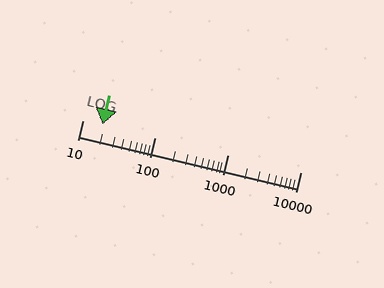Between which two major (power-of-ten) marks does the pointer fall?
The pointer is between 10 and 100.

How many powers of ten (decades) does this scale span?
The scale spans 3 decades, from 10 to 10000.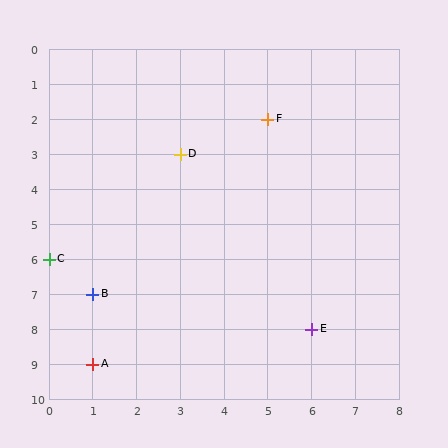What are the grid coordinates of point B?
Point B is at grid coordinates (1, 7).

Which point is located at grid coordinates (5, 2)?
Point F is at (5, 2).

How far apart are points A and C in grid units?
Points A and C are 1 column and 3 rows apart (about 3.2 grid units diagonally).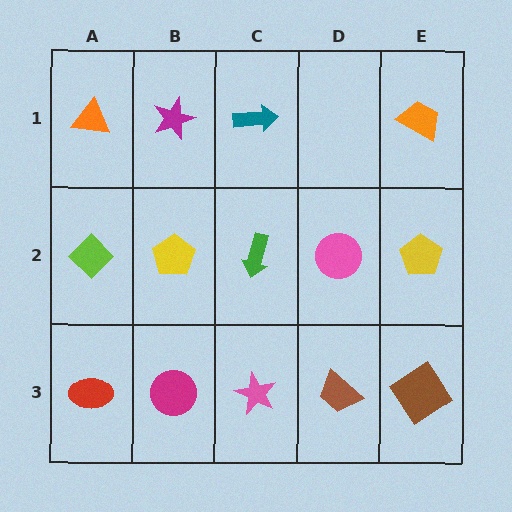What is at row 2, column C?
A green arrow.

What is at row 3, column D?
A brown trapezoid.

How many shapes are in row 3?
5 shapes.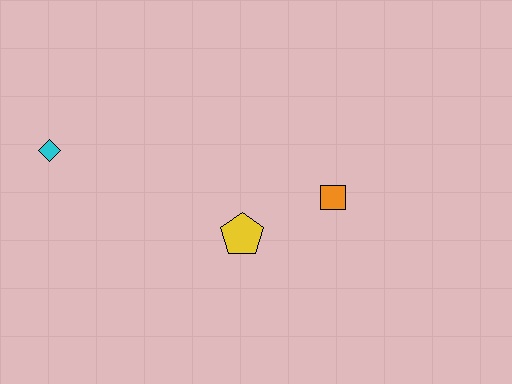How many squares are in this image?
There is 1 square.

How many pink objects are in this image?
There are no pink objects.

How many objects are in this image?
There are 3 objects.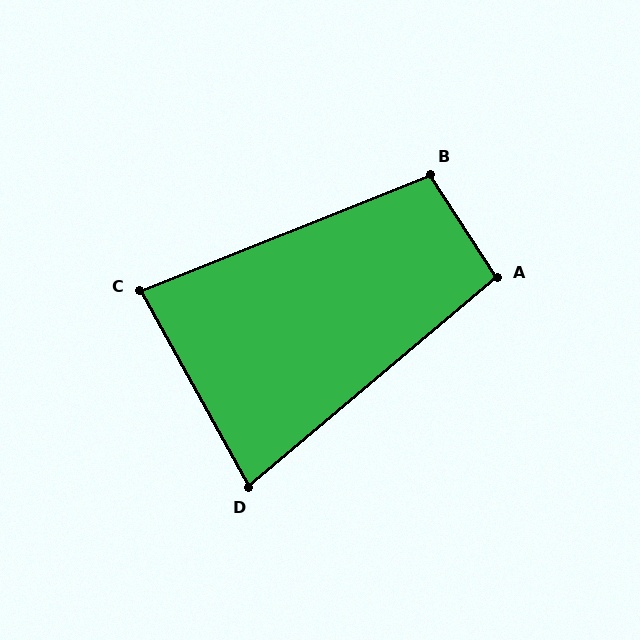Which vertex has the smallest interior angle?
D, at approximately 79 degrees.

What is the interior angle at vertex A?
Approximately 97 degrees (obtuse).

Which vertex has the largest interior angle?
B, at approximately 101 degrees.